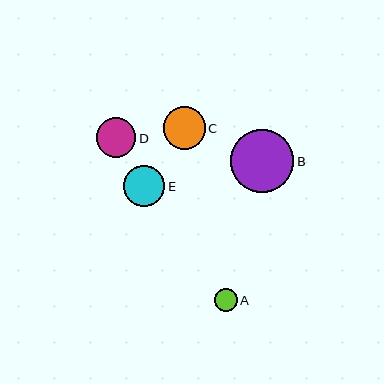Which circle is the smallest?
Circle A is the smallest with a size of approximately 23 pixels.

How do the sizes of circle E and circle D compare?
Circle E and circle D are approximately the same size.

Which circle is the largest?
Circle B is the largest with a size of approximately 63 pixels.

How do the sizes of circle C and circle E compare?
Circle C and circle E are approximately the same size.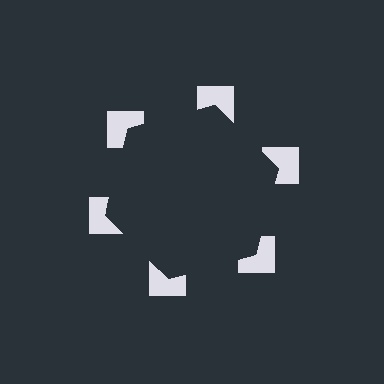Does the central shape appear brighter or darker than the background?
It typically appears slightly darker than the background, even though no actual brightness change is drawn.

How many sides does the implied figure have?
6 sides.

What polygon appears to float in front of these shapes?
An illusory hexagon — its edges are inferred from the aligned wedge cuts in the notched squares, not physically drawn.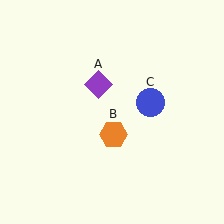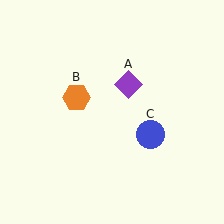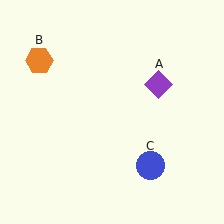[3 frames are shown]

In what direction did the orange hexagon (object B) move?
The orange hexagon (object B) moved up and to the left.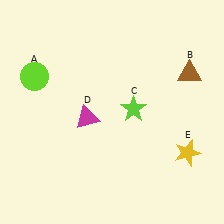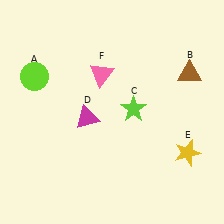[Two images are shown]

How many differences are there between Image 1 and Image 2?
There is 1 difference between the two images.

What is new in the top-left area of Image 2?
A pink triangle (F) was added in the top-left area of Image 2.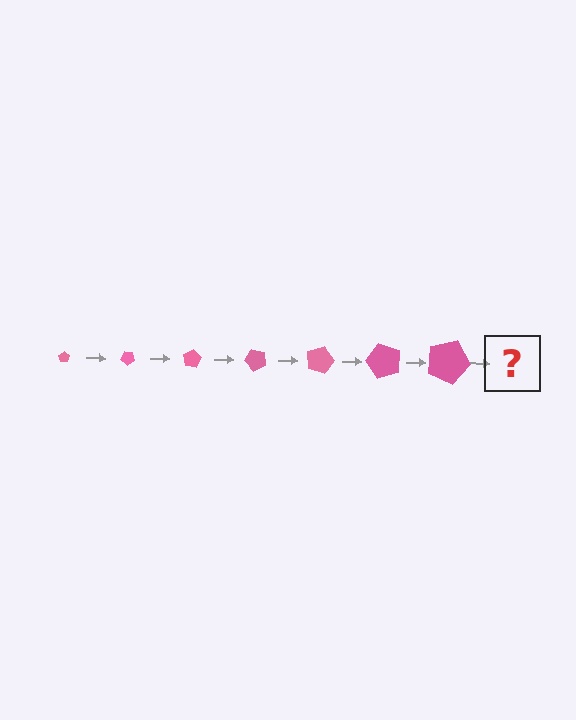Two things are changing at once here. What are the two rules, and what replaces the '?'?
The two rules are that the pentagon grows larger each step and it rotates 40 degrees each step. The '?' should be a pentagon, larger than the previous one and rotated 280 degrees from the start.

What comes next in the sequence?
The next element should be a pentagon, larger than the previous one and rotated 280 degrees from the start.